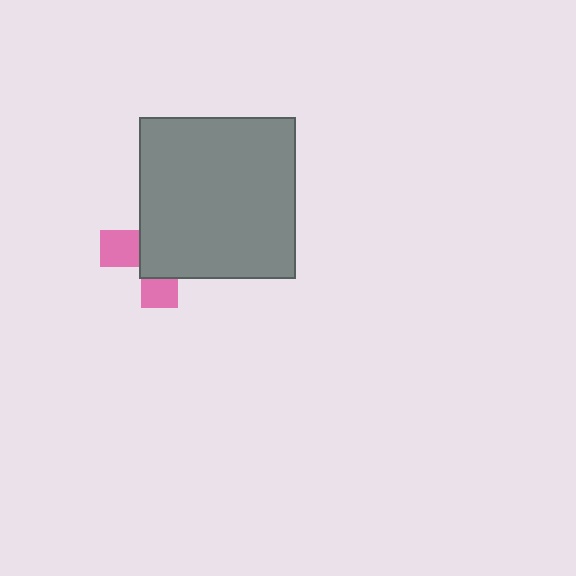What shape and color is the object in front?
The object in front is a gray rectangle.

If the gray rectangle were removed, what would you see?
You would see the complete pink cross.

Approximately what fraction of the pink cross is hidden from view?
Roughly 66% of the pink cross is hidden behind the gray rectangle.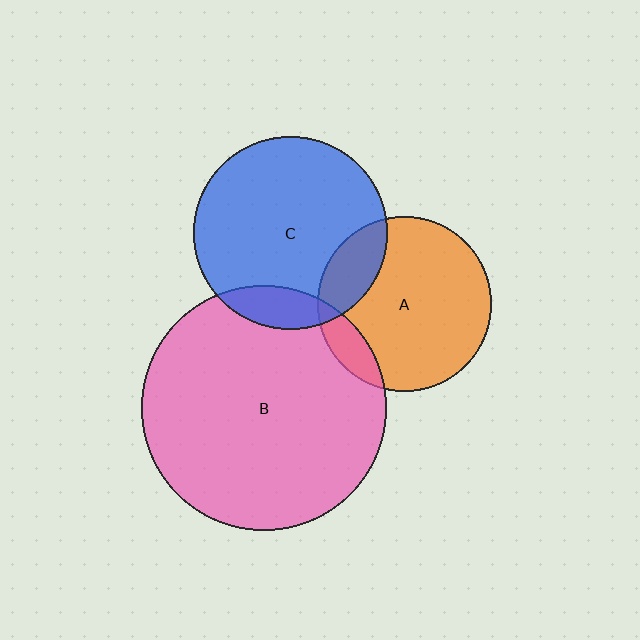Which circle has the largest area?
Circle B (pink).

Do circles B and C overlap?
Yes.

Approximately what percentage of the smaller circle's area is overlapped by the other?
Approximately 10%.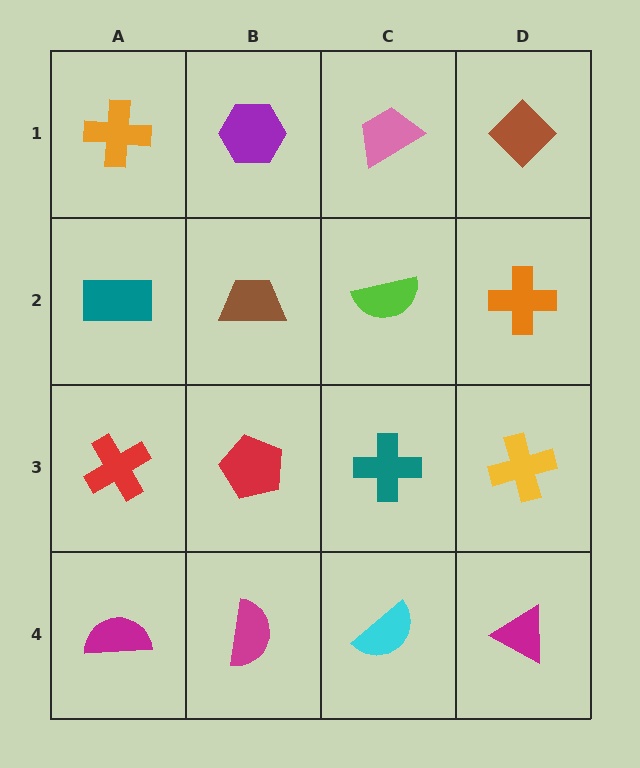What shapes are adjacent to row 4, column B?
A red pentagon (row 3, column B), a magenta semicircle (row 4, column A), a cyan semicircle (row 4, column C).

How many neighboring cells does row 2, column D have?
3.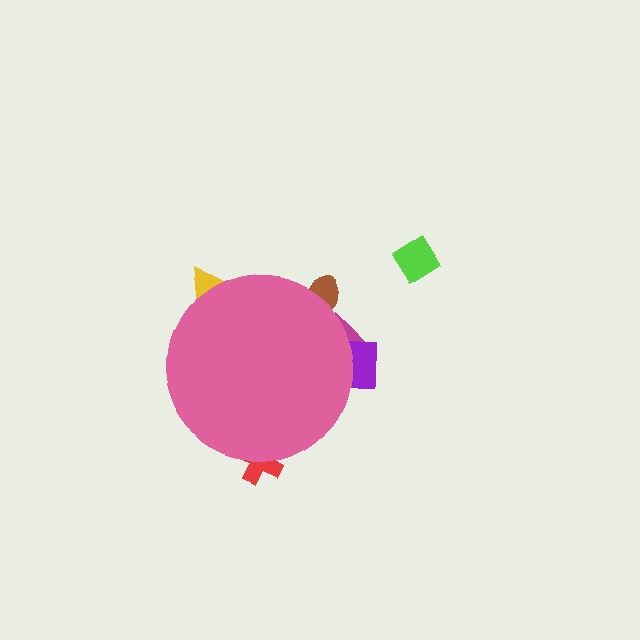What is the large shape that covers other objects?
A pink circle.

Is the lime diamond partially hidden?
No, the lime diamond is fully visible.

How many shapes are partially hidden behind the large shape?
5 shapes are partially hidden.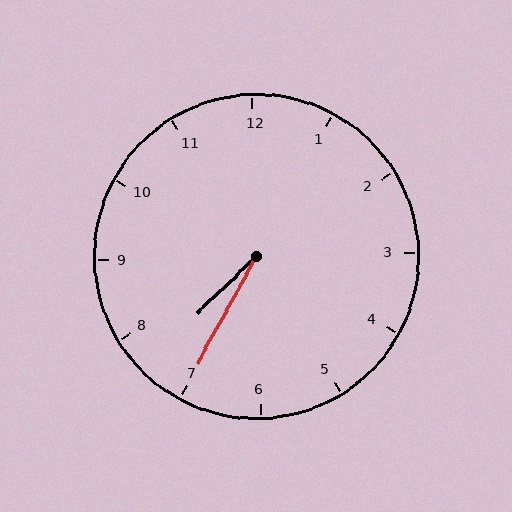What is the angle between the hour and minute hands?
Approximately 18 degrees.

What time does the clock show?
7:35.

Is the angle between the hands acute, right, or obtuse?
It is acute.